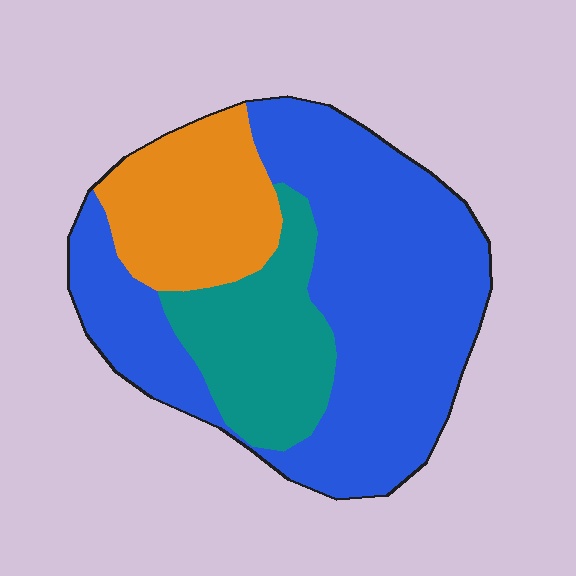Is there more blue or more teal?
Blue.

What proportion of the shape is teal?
Teal covers 20% of the shape.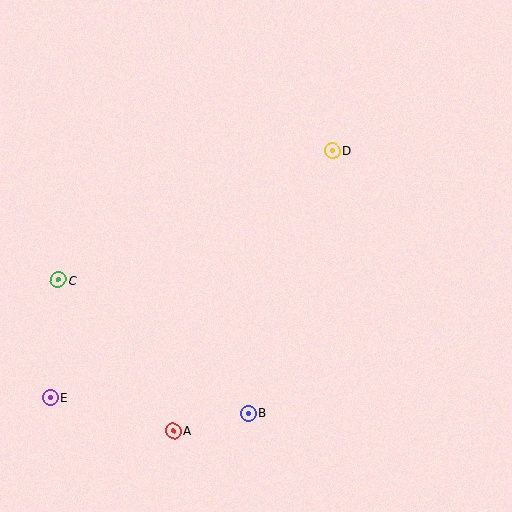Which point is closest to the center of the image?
Point D at (332, 150) is closest to the center.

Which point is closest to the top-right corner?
Point D is closest to the top-right corner.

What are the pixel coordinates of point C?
Point C is at (58, 280).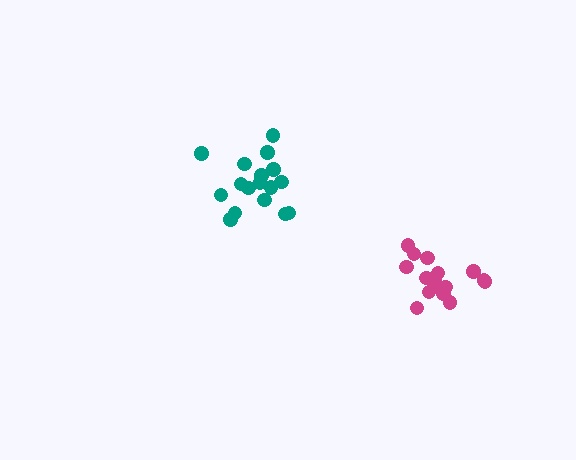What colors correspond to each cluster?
The clusters are colored: teal, magenta.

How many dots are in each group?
Group 1: 17 dots, Group 2: 15 dots (32 total).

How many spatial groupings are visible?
There are 2 spatial groupings.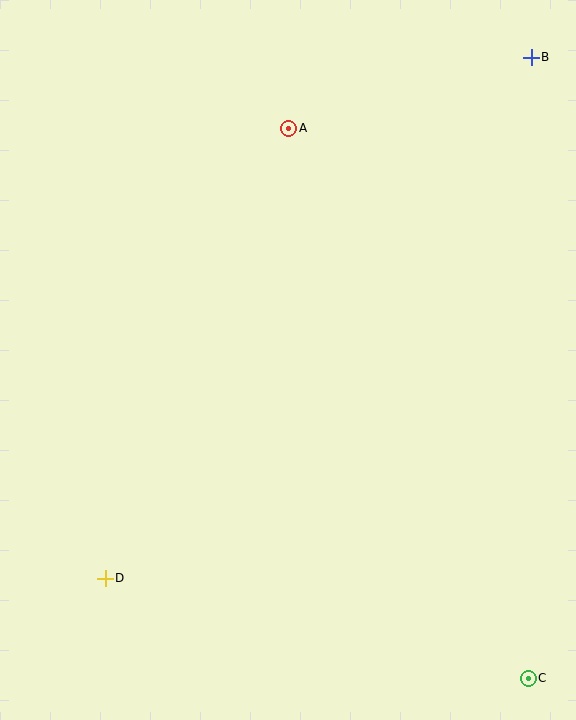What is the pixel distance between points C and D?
The distance between C and D is 435 pixels.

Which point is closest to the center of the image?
Point A at (289, 128) is closest to the center.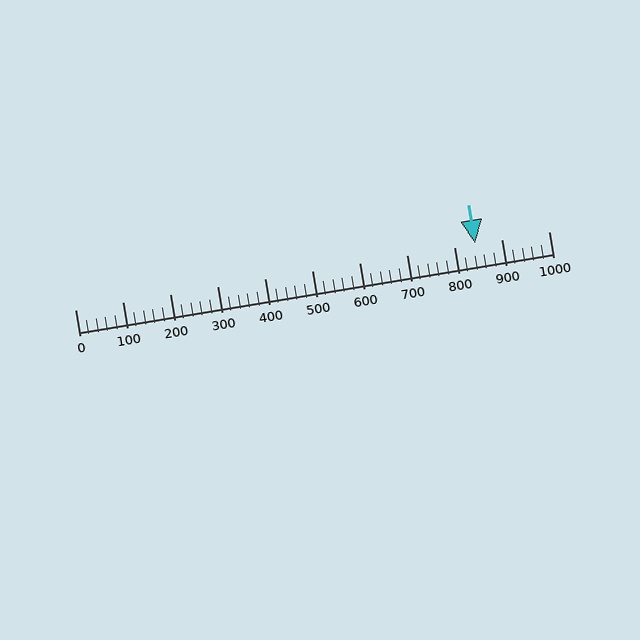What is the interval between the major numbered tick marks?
The major tick marks are spaced 100 units apart.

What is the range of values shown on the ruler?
The ruler shows values from 0 to 1000.